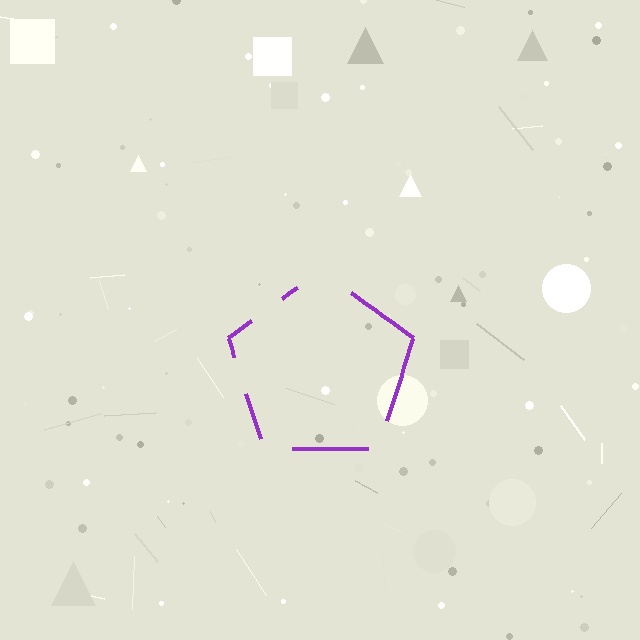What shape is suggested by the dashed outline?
The dashed outline suggests a pentagon.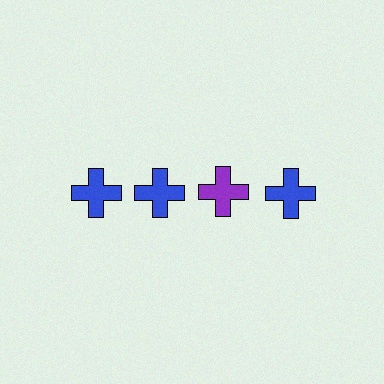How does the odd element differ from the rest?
It has a different color: purple instead of blue.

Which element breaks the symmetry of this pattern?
The purple cross in the top row, center column breaks the symmetry. All other shapes are blue crosses.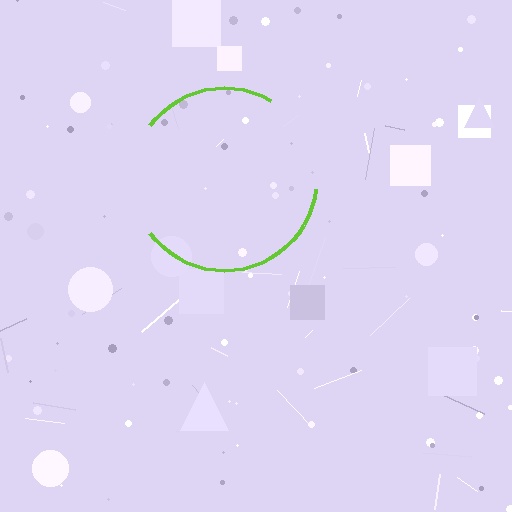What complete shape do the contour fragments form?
The contour fragments form a circle.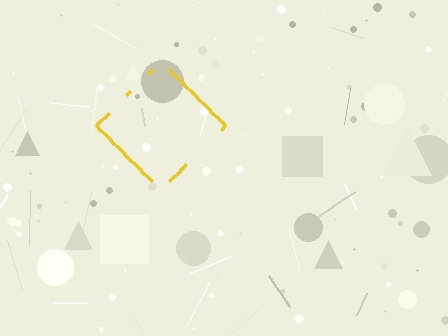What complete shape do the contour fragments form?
The contour fragments form a diamond.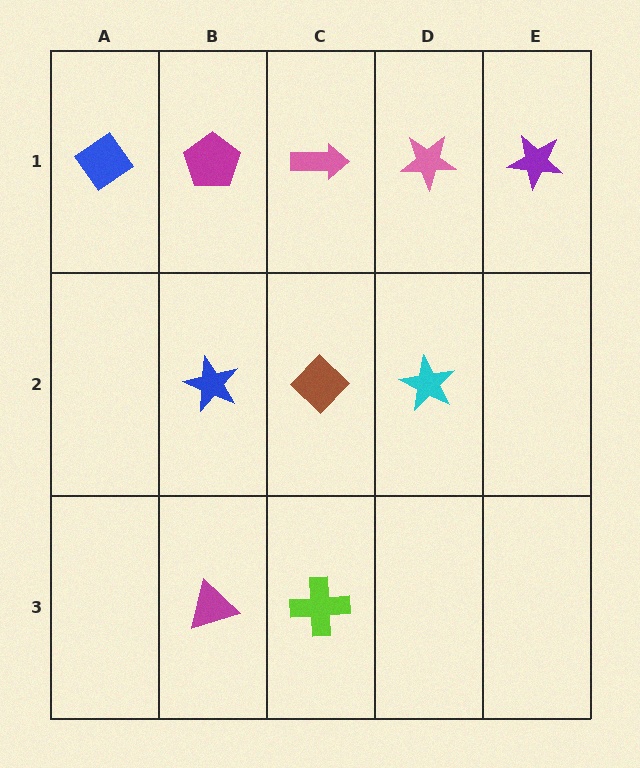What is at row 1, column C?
A pink arrow.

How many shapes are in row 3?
2 shapes.